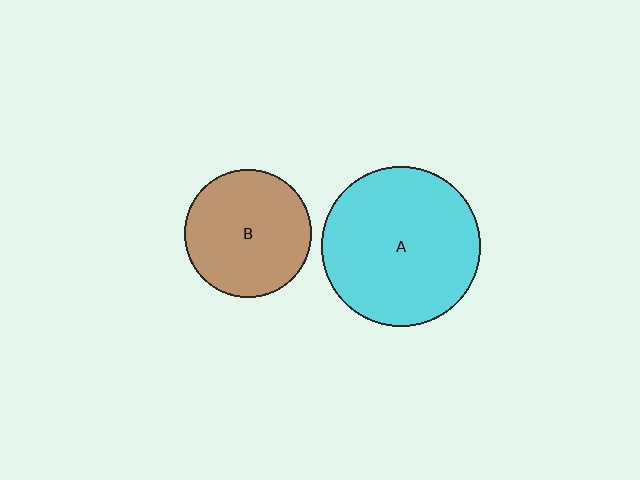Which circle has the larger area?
Circle A (cyan).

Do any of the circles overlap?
No, none of the circles overlap.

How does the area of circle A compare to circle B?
Approximately 1.6 times.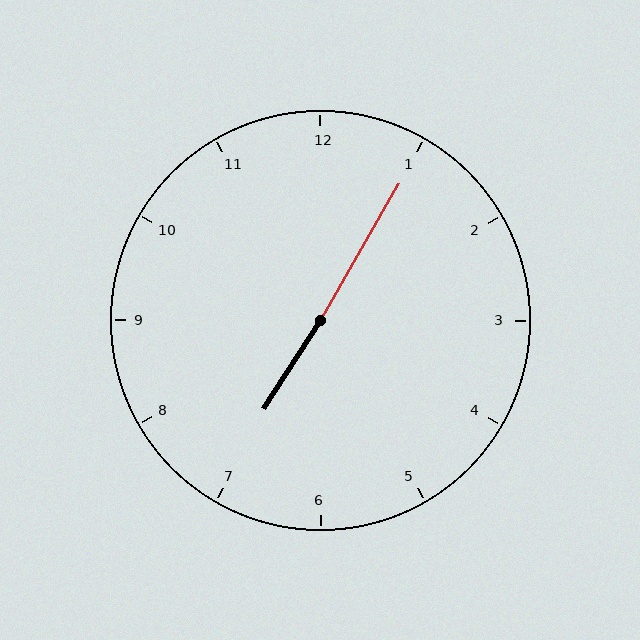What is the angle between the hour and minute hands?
Approximately 178 degrees.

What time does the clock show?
7:05.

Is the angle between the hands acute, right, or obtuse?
It is obtuse.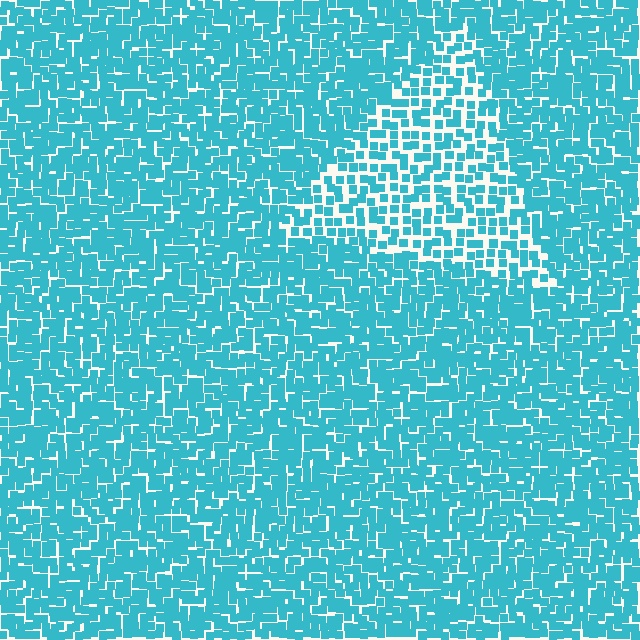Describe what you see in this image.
The image contains small cyan elements arranged at two different densities. A triangle-shaped region is visible where the elements are less densely packed than the surrounding area.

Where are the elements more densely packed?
The elements are more densely packed outside the triangle boundary.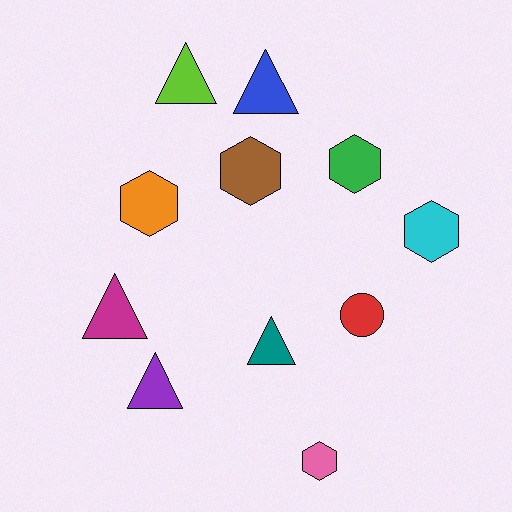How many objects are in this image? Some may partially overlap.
There are 11 objects.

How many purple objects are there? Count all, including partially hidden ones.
There is 1 purple object.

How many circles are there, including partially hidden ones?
There is 1 circle.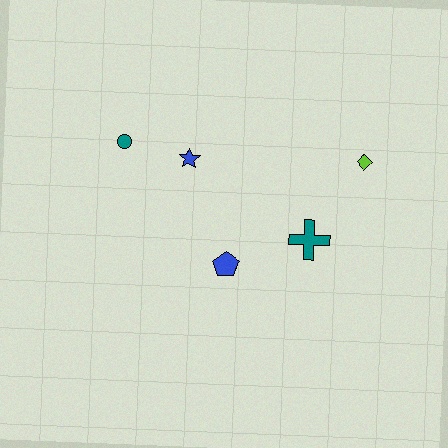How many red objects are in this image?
There are no red objects.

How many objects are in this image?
There are 5 objects.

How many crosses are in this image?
There is 1 cross.